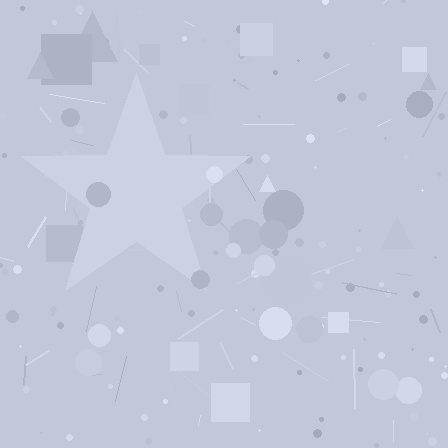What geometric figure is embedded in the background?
A star is embedded in the background.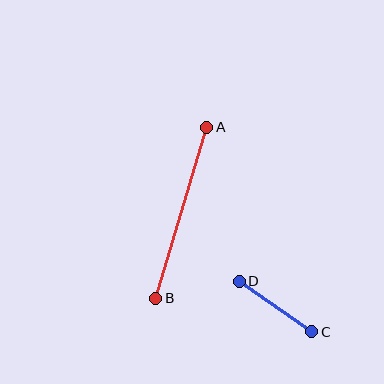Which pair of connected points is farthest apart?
Points A and B are farthest apart.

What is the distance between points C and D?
The distance is approximately 89 pixels.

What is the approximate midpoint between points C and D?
The midpoint is at approximately (276, 306) pixels.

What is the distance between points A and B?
The distance is approximately 178 pixels.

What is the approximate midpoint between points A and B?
The midpoint is at approximately (181, 213) pixels.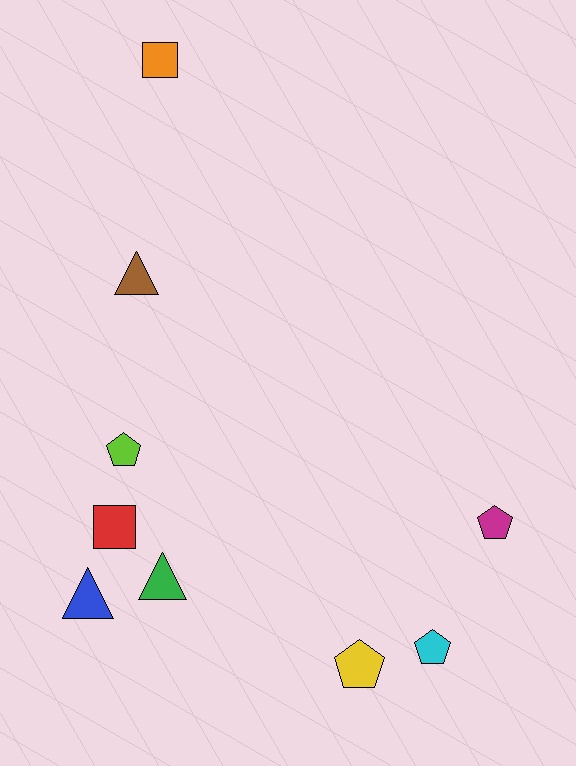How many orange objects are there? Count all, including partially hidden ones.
There is 1 orange object.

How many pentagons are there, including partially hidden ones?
There are 4 pentagons.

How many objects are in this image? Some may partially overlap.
There are 9 objects.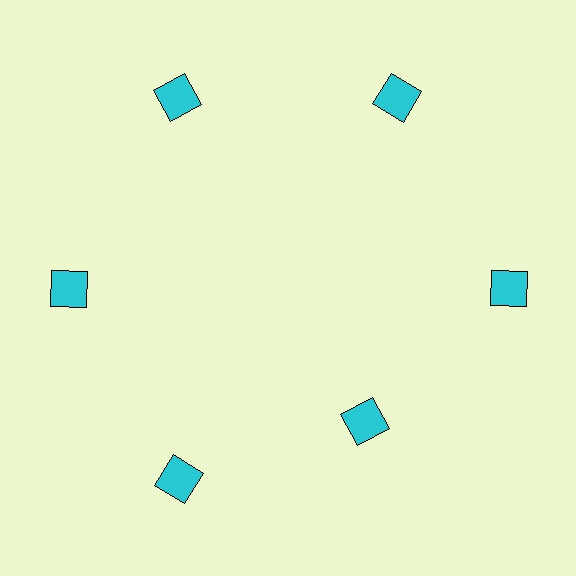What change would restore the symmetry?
The symmetry would be restored by moving it outward, back onto the ring so that all 6 squares sit at equal angles and equal distance from the center.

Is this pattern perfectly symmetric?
No. The 6 cyan squares are arranged in a ring, but one element near the 5 o'clock position is pulled inward toward the center, breaking the 6-fold rotational symmetry.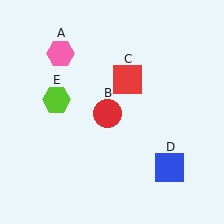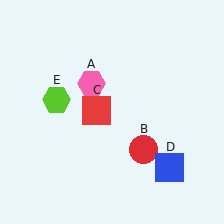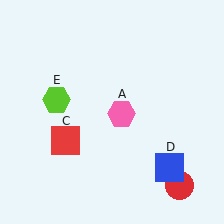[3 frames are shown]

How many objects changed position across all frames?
3 objects changed position: pink hexagon (object A), red circle (object B), red square (object C).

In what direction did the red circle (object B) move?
The red circle (object B) moved down and to the right.